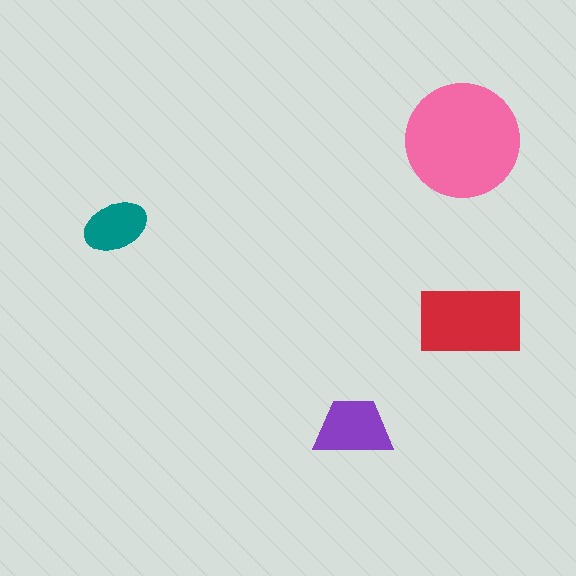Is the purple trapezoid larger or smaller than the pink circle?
Smaller.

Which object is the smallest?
The teal ellipse.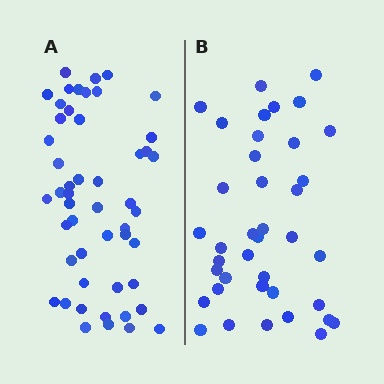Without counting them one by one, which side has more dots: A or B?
Region A (the left region) has more dots.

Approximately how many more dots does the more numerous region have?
Region A has roughly 12 or so more dots than region B.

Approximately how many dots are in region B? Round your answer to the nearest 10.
About 40 dots. (The exact count is 39, which rounds to 40.)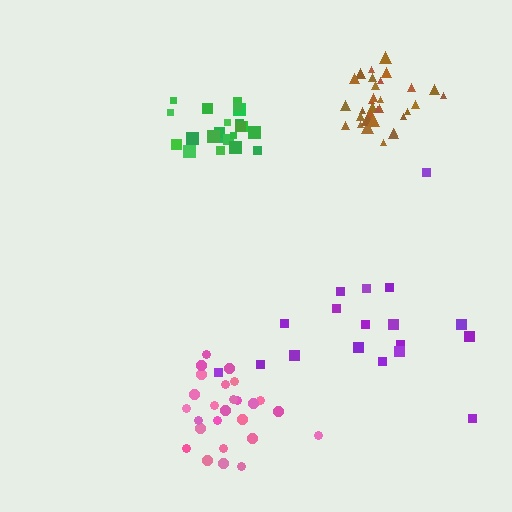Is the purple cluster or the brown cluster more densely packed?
Brown.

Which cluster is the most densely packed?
Brown.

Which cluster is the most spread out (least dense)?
Purple.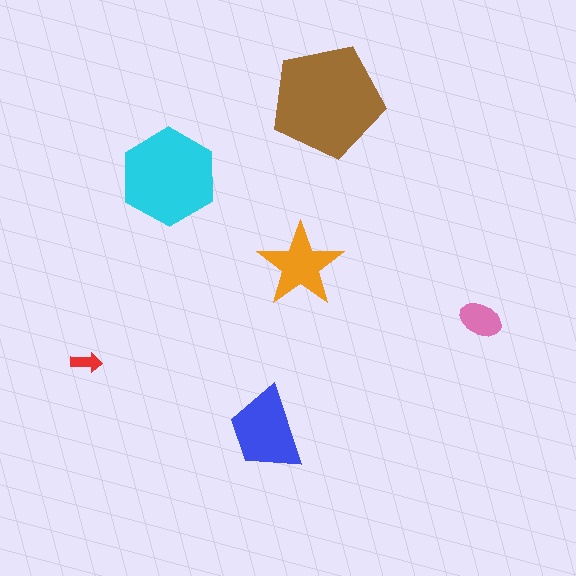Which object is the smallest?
The red arrow.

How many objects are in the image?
There are 6 objects in the image.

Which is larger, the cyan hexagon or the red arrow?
The cyan hexagon.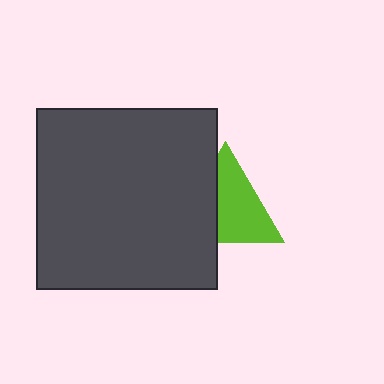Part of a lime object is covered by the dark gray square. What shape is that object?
It is a triangle.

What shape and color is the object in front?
The object in front is a dark gray square.